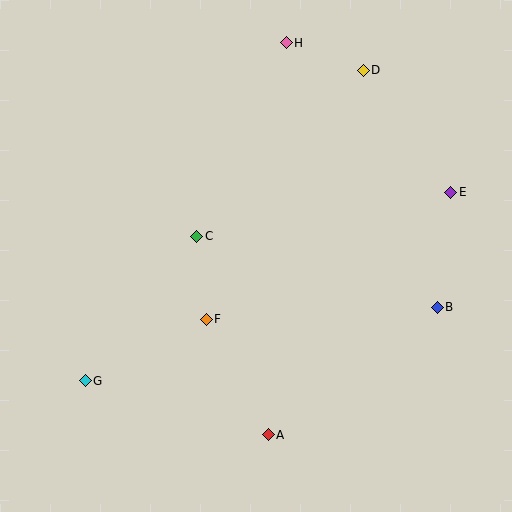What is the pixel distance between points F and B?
The distance between F and B is 231 pixels.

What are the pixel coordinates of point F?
Point F is at (206, 319).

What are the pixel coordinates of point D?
Point D is at (363, 70).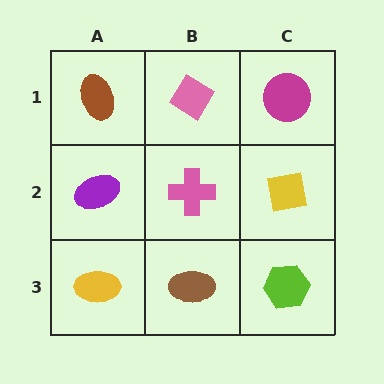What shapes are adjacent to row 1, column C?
A yellow square (row 2, column C), a pink diamond (row 1, column B).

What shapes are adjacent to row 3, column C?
A yellow square (row 2, column C), a brown ellipse (row 3, column B).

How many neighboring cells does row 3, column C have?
2.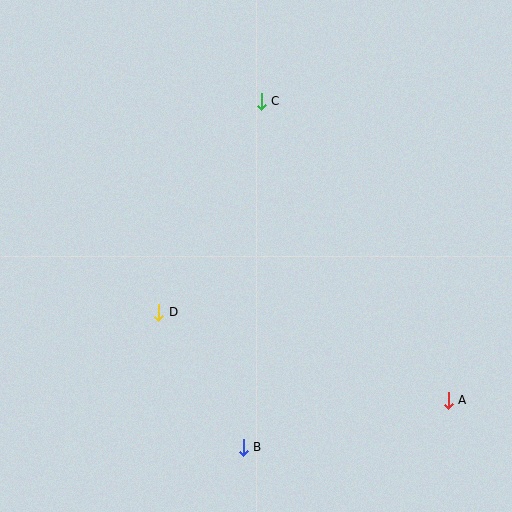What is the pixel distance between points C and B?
The distance between C and B is 347 pixels.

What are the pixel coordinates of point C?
Point C is at (261, 101).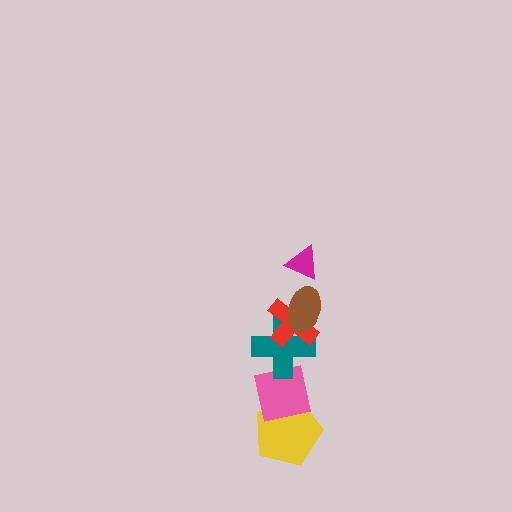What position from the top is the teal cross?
The teal cross is 4th from the top.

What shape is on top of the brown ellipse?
The magenta triangle is on top of the brown ellipse.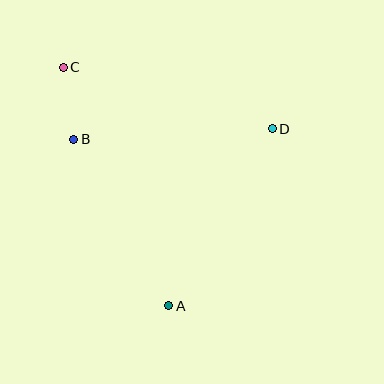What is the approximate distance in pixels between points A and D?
The distance between A and D is approximately 205 pixels.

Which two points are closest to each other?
Points B and C are closest to each other.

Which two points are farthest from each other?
Points A and C are farthest from each other.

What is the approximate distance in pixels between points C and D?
The distance between C and D is approximately 218 pixels.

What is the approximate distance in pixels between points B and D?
The distance between B and D is approximately 199 pixels.